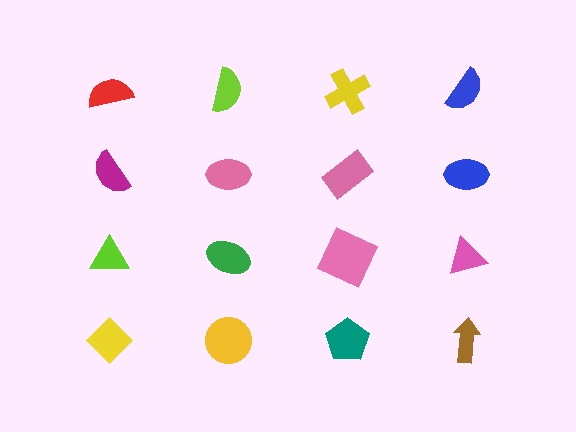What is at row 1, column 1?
A red semicircle.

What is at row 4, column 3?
A teal pentagon.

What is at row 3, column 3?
A pink square.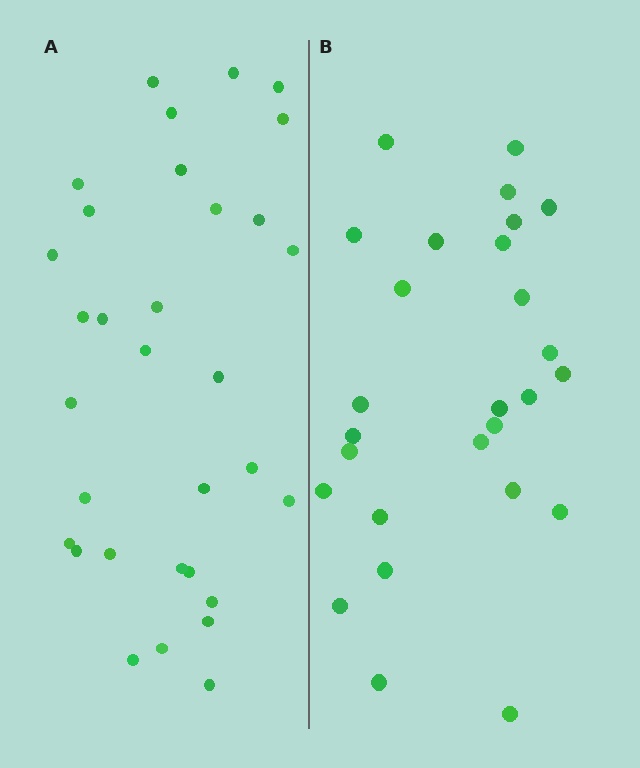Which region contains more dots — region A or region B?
Region A (the left region) has more dots.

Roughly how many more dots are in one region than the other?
Region A has about 5 more dots than region B.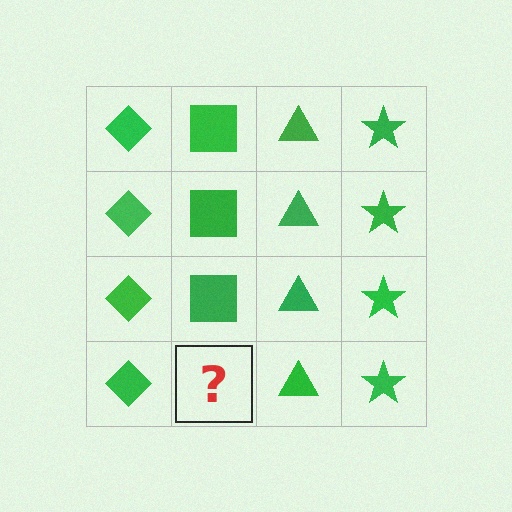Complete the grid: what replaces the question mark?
The question mark should be replaced with a green square.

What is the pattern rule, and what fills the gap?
The rule is that each column has a consistent shape. The gap should be filled with a green square.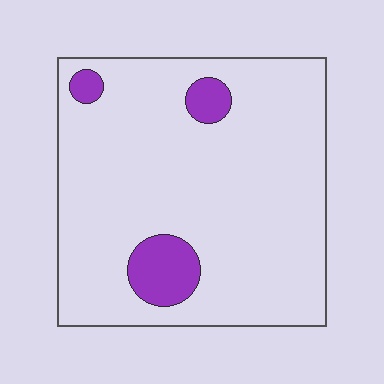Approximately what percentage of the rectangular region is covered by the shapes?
Approximately 10%.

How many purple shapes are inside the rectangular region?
3.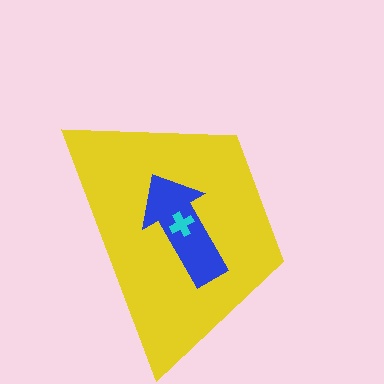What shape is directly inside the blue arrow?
The cyan cross.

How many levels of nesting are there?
3.